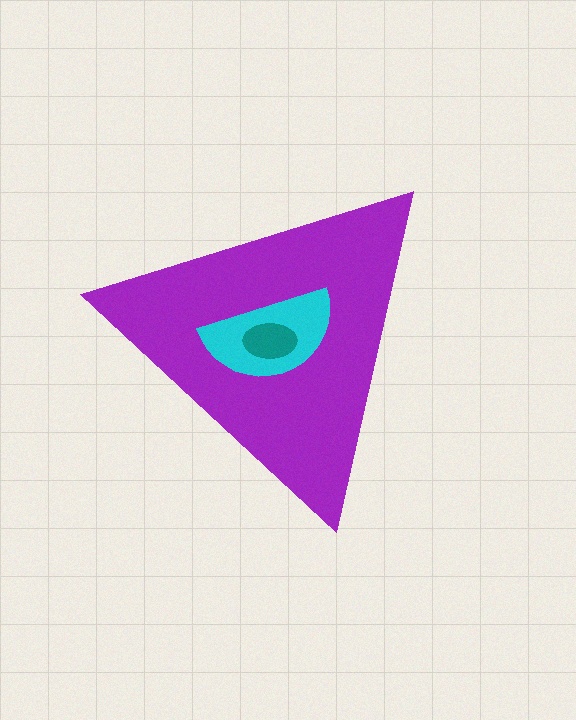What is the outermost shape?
The purple triangle.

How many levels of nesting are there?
3.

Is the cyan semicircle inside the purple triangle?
Yes.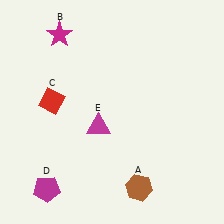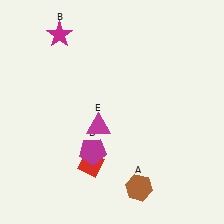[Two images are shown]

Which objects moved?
The objects that moved are: the red diamond (C), the magenta pentagon (D).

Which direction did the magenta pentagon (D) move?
The magenta pentagon (D) moved right.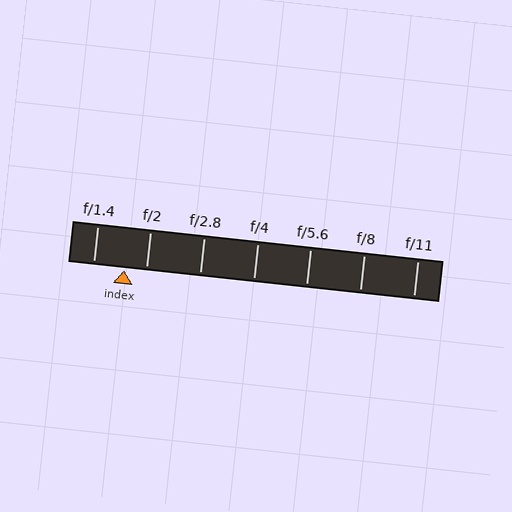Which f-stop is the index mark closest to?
The index mark is closest to f/2.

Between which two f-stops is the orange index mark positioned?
The index mark is between f/1.4 and f/2.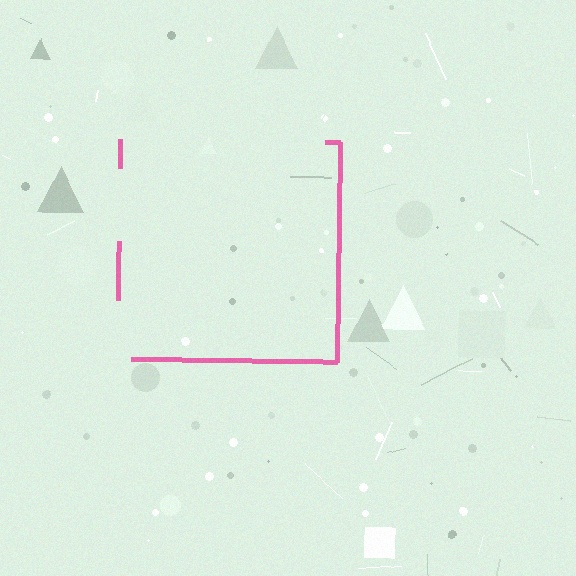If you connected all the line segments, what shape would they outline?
They would outline a square.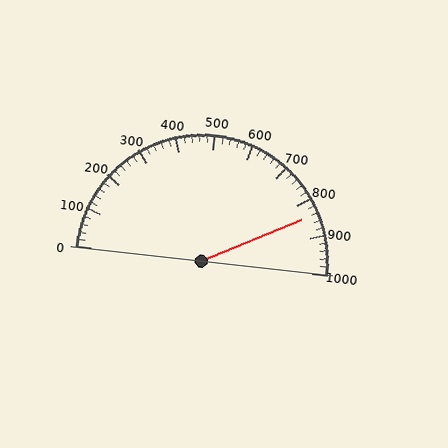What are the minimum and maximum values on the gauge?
The gauge ranges from 0 to 1000.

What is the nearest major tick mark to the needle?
The nearest major tick mark is 800.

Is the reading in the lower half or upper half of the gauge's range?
The reading is in the upper half of the range (0 to 1000).